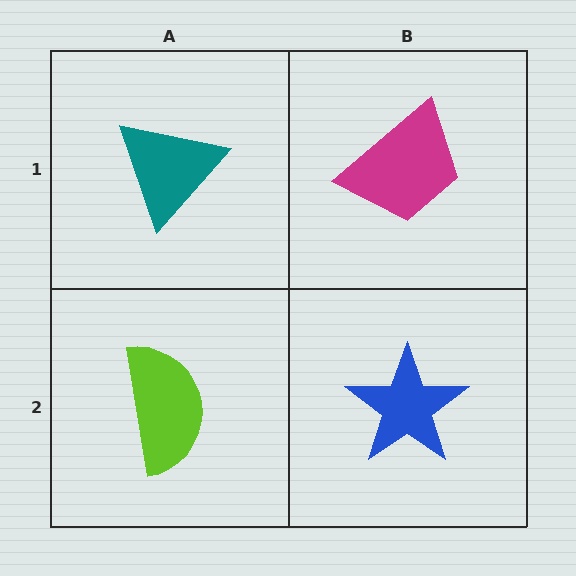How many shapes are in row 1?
2 shapes.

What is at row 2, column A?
A lime semicircle.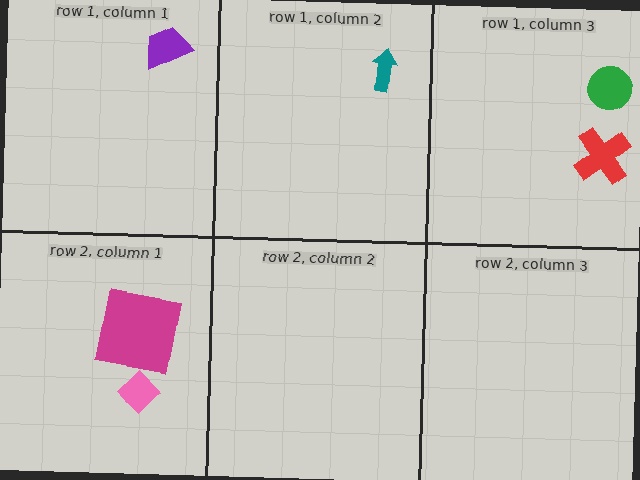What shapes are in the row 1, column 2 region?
The teal arrow.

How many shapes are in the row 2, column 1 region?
2.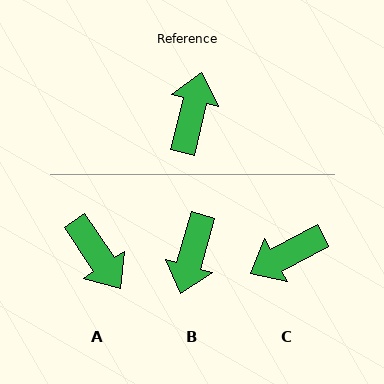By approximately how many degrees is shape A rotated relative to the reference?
Approximately 132 degrees clockwise.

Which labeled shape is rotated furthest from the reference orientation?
B, about 178 degrees away.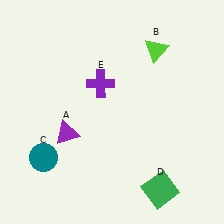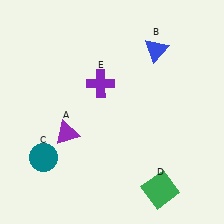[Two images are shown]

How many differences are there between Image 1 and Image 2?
There is 1 difference between the two images.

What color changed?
The triangle (B) changed from lime in Image 1 to blue in Image 2.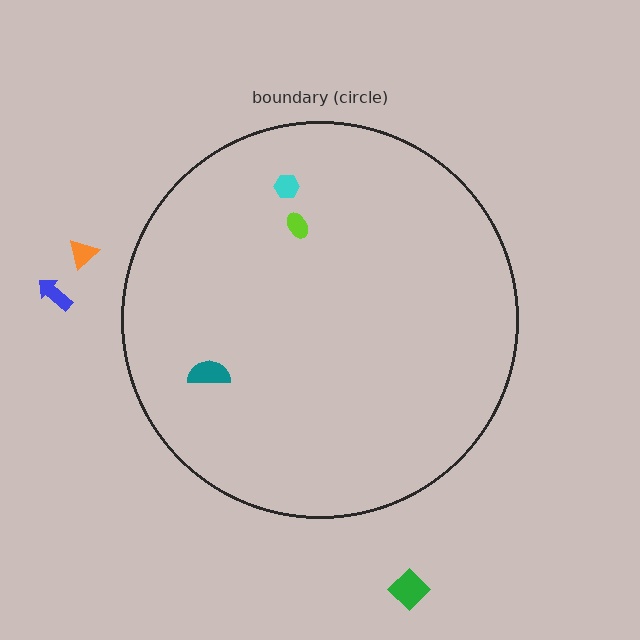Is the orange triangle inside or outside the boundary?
Outside.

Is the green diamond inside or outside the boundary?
Outside.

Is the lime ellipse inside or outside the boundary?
Inside.